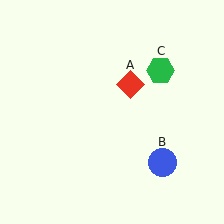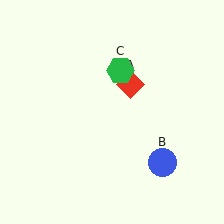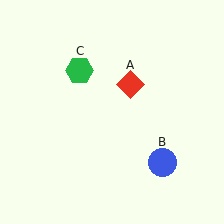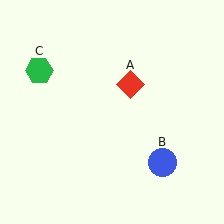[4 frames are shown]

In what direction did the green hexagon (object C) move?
The green hexagon (object C) moved left.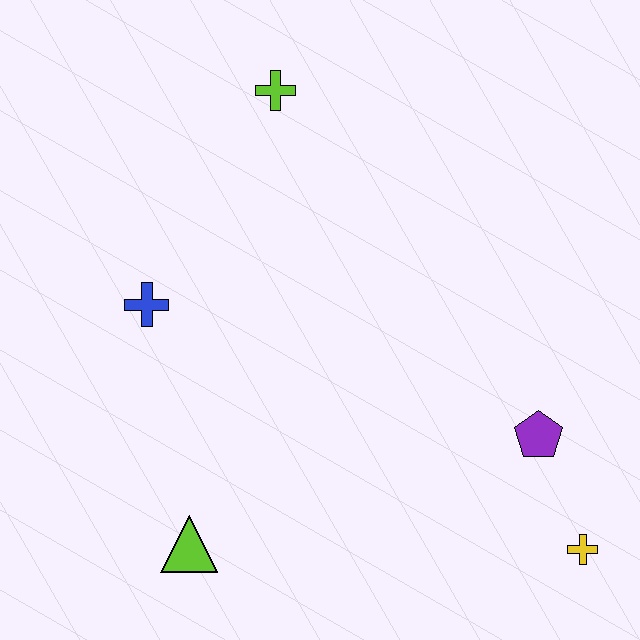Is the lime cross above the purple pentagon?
Yes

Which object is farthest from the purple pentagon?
The lime cross is farthest from the purple pentagon.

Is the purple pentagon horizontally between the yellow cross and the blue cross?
Yes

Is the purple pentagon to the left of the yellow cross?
Yes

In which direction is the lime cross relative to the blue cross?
The lime cross is above the blue cross.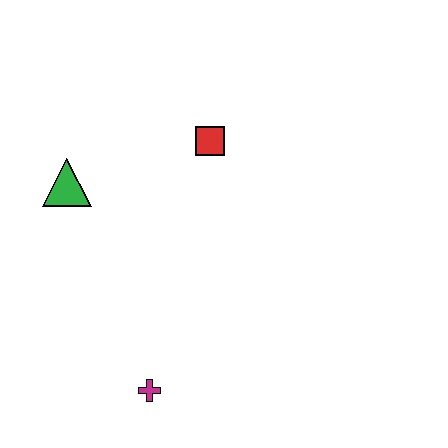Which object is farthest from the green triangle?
The magenta cross is farthest from the green triangle.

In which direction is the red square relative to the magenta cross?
The red square is above the magenta cross.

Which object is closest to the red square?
The green triangle is closest to the red square.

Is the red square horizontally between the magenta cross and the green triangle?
No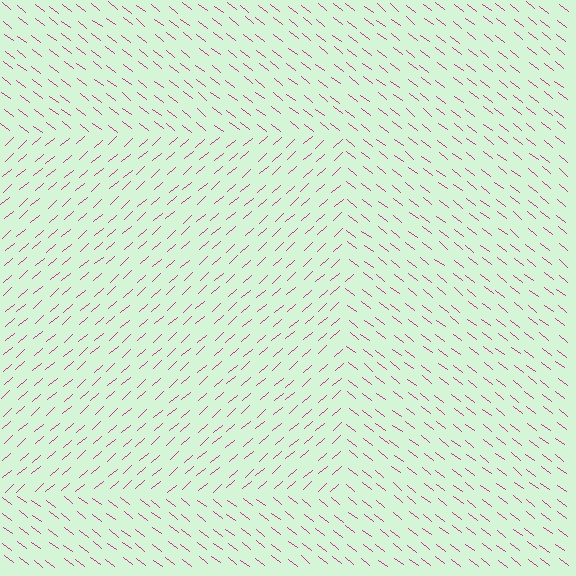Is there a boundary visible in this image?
Yes, there is a texture boundary formed by a change in line orientation.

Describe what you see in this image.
The image is filled with small magenta line segments. A rectangle region in the image has lines oriented differently from the surrounding lines, creating a visible texture boundary.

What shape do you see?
I see a rectangle.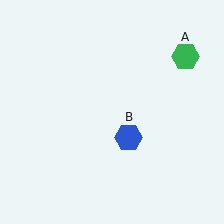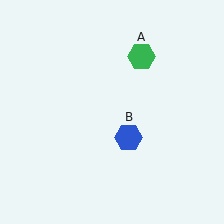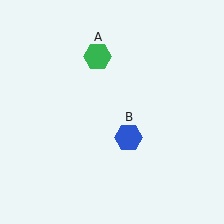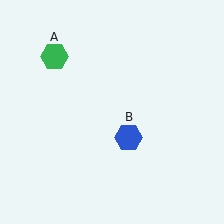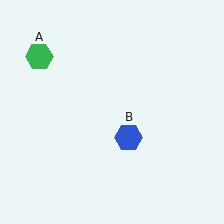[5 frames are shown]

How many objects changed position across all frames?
1 object changed position: green hexagon (object A).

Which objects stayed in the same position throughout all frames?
Blue hexagon (object B) remained stationary.